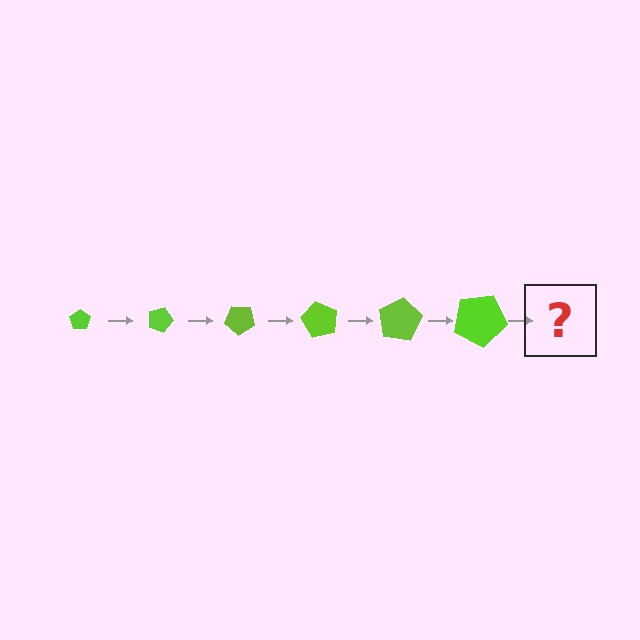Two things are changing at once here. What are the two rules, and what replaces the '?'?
The two rules are that the pentagon grows larger each step and it rotates 20 degrees each step. The '?' should be a pentagon, larger than the previous one and rotated 120 degrees from the start.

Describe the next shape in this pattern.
It should be a pentagon, larger than the previous one and rotated 120 degrees from the start.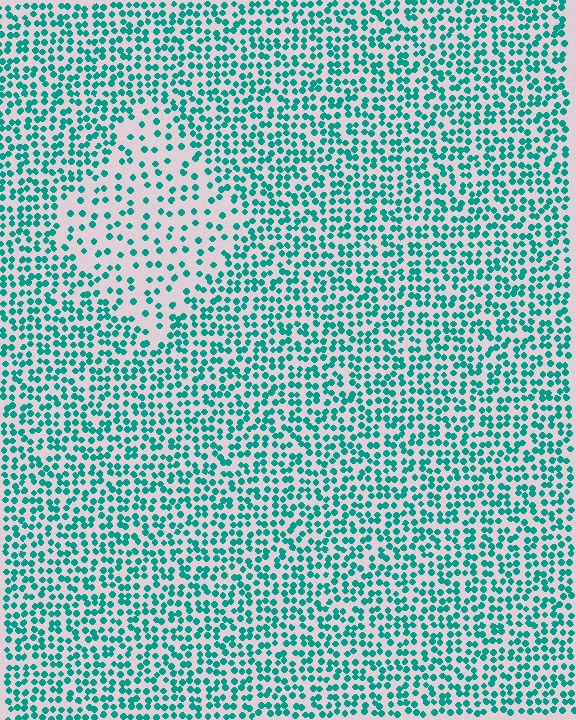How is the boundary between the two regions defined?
The boundary is defined by a change in element density (approximately 2.2x ratio). All elements are the same color, size, and shape.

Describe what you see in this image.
The image contains small teal elements arranged at two different densities. A diamond-shaped region is visible where the elements are less densely packed than the surrounding area.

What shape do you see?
I see a diamond.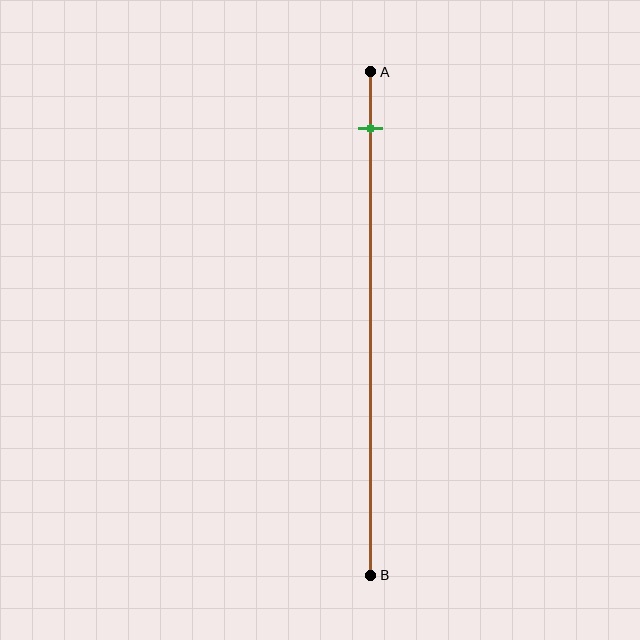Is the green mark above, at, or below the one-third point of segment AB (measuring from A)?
The green mark is above the one-third point of segment AB.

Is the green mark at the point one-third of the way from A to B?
No, the mark is at about 10% from A, not at the 33% one-third point.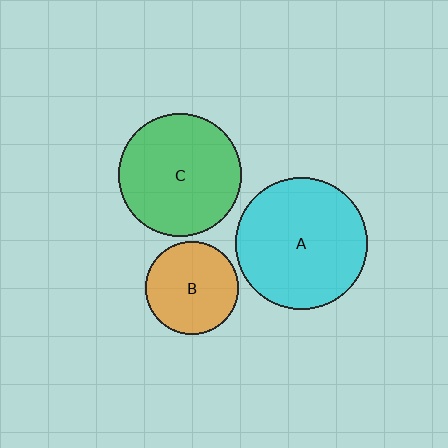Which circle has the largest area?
Circle A (cyan).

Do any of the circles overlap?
No, none of the circles overlap.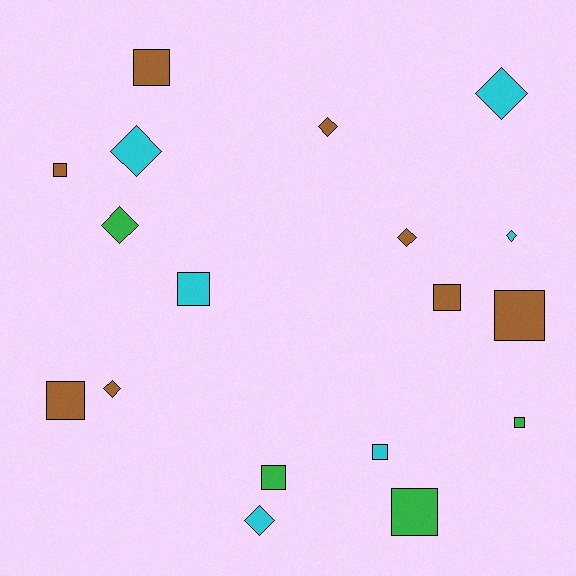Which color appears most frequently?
Brown, with 8 objects.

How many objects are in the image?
There are 18 objects.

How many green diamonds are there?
There is 1 green diamond.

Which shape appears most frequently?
Square, with 10 objects.